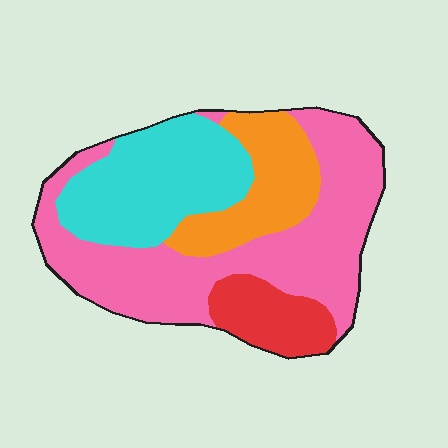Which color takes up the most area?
Pink, at roughly 45%.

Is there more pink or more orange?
Pink.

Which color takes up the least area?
Red, at roughly 10%.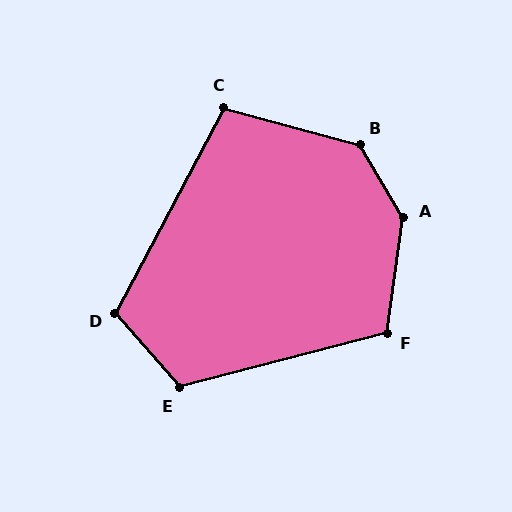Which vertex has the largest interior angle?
A, at approximately 141 degrees.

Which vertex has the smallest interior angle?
C, at approximately 102 degrees.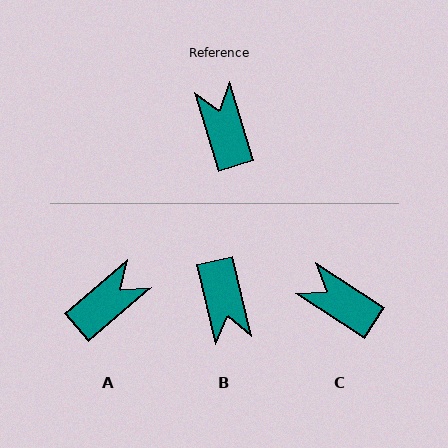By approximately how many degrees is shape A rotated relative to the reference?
Approximately 66 degrees clockwise.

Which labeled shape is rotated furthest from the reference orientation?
B, about 176 degrees away.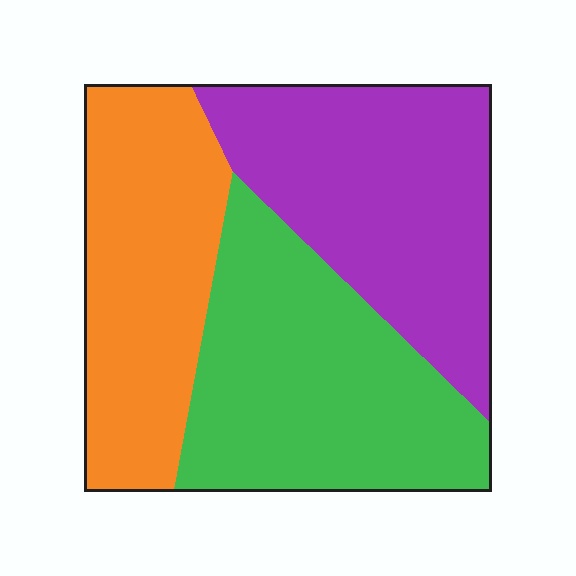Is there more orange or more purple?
Purple.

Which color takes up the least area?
Orange, at roughly 30%.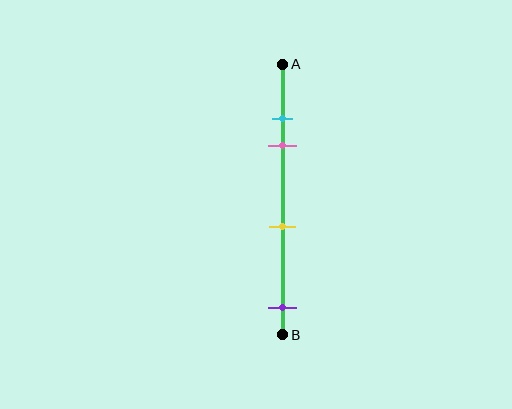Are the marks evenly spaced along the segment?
No, the marks are not evenly spaced.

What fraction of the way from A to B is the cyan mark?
The cyan mark is approximately 20% (0.2) of the way from A to B.